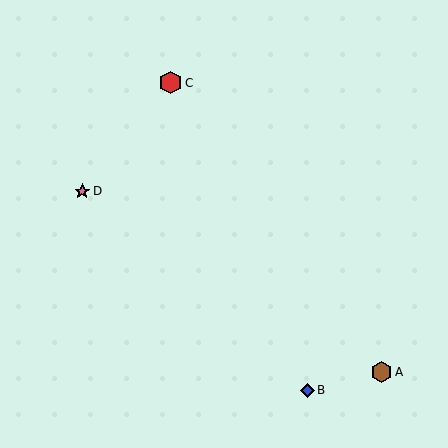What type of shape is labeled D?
Shape D is a pink star.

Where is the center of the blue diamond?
The center of the blue diamond is at (307, 390).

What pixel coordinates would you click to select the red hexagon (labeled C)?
Click at (170, 83) to select the red hexagon C.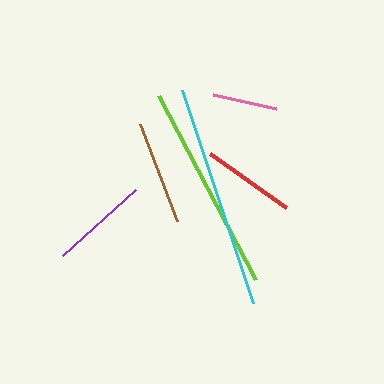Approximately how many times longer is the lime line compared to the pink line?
The lime line is approximately 3.2 times the length of the pink line.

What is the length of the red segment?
The red segment is approximately 94 pixels long.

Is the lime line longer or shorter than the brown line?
The lime line is longer than the brown line.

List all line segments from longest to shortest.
From longest to shortest: cyan, lime, brown, purple, red, pink.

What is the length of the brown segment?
The brown segment is approximately 103 pixels long.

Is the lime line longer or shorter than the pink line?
The lime line is longer than the pink line.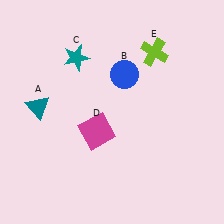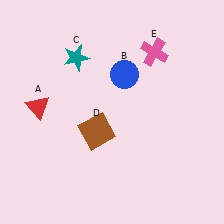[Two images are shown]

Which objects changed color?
A changed from teal to red. D changed from magenta to brown. E changed from lime to pink.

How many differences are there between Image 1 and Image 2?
There are 3 differences between the two images.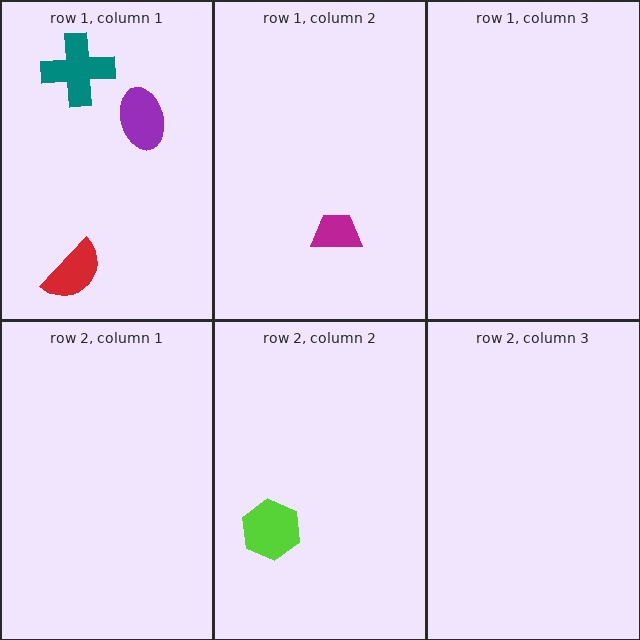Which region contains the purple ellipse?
The row 1, column 1 region.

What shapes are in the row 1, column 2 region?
The magenta trapezoid.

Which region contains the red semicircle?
The row 1, column 1 region.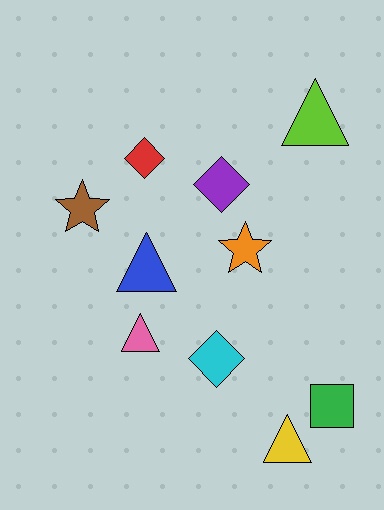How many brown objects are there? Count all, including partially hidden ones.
There is 1 brown object.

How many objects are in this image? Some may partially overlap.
There are 10 objects.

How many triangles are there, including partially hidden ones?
There are 4 triangles.